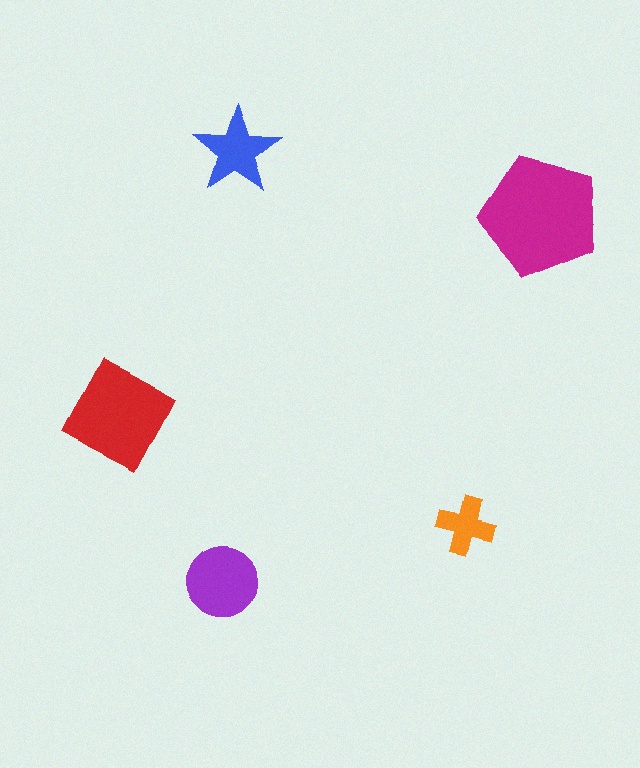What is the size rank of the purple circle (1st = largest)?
3rd.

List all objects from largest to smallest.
The magenta pentagon, the red square, the purple circle, the blue star, the orange cross.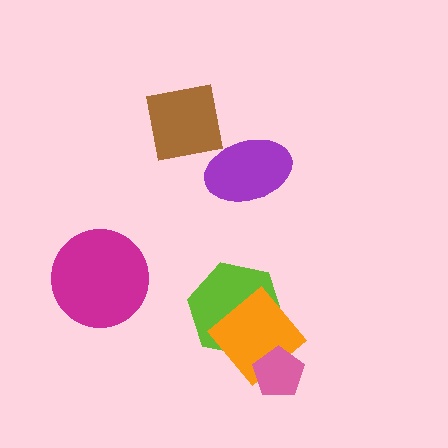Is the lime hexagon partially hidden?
Yes, it is partially covered by another shape.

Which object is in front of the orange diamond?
The pink pentagon is in front of the orange diamond.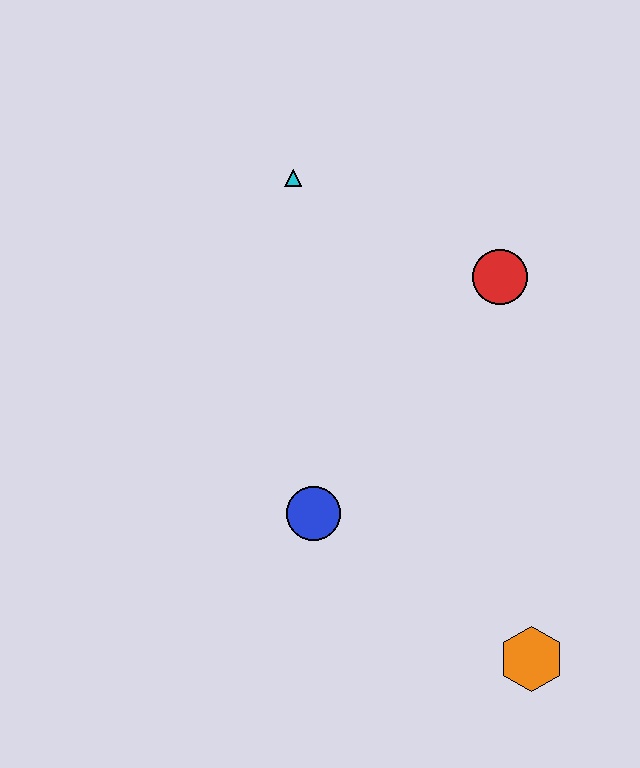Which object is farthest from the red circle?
The orange hexagon is farthest from the red circle.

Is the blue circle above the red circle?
No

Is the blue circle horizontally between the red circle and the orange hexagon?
No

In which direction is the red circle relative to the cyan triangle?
The red circle is to the right of the cyan triangle.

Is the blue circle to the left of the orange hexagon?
Yes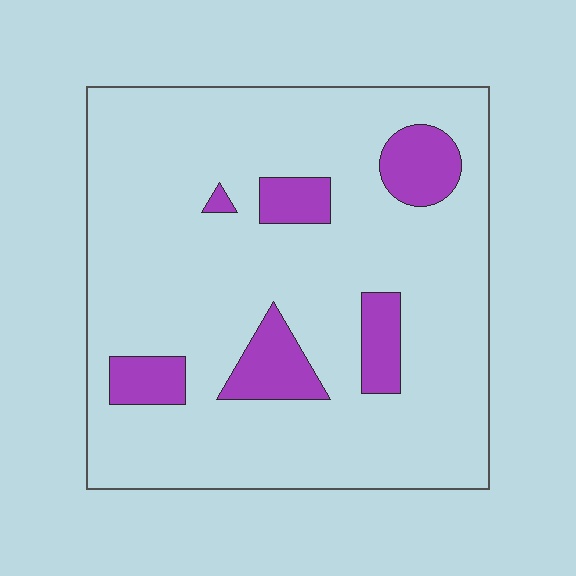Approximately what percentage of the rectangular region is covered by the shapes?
Approximately 15%.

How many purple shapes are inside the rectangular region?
6.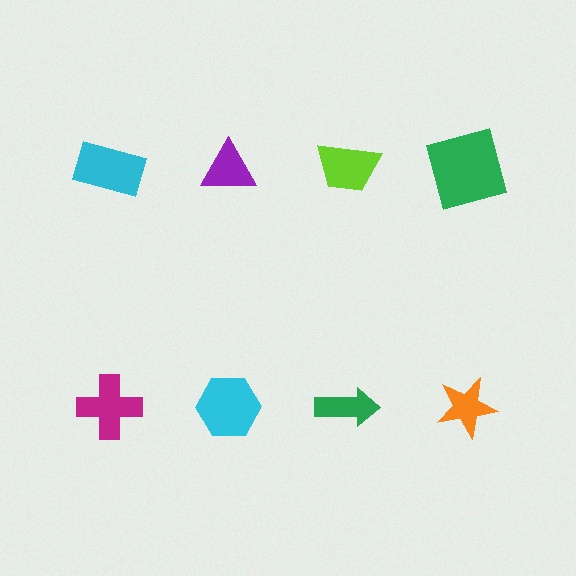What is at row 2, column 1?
A magenta cross.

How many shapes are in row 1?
4 shapes.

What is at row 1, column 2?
A purple triangle.